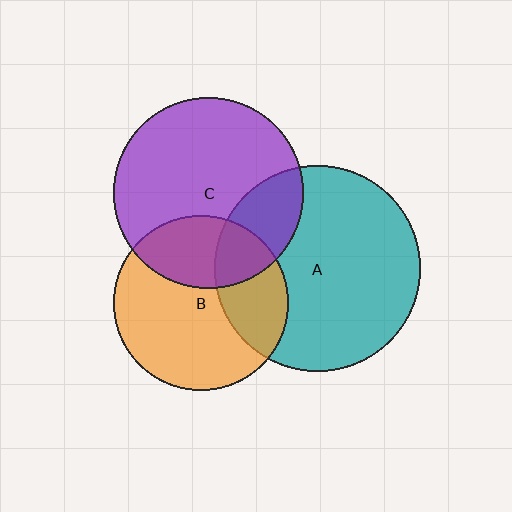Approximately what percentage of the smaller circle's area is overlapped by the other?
Approximately 25%.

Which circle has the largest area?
Circle A (teal).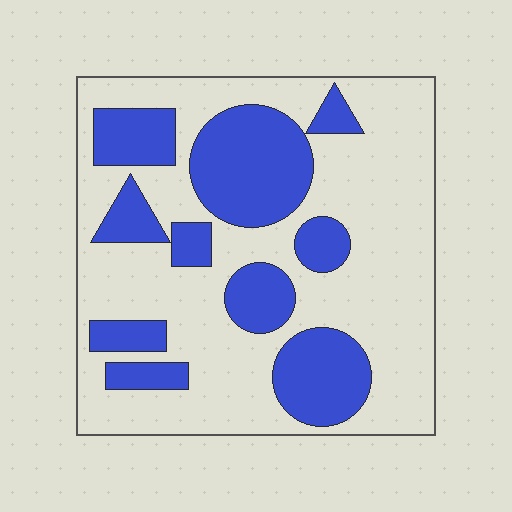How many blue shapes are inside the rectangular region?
10.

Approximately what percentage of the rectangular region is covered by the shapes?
Approximately 35%.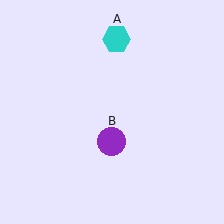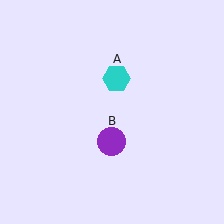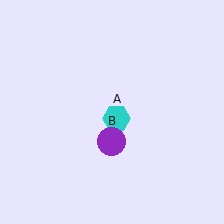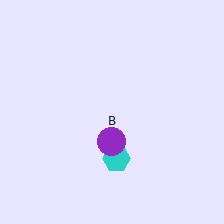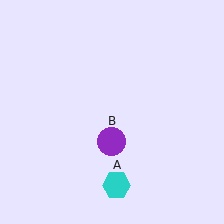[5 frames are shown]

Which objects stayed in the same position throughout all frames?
Purple circle (object B) remained stationary.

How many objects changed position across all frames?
1 object changed position: cyan hexagon (object A).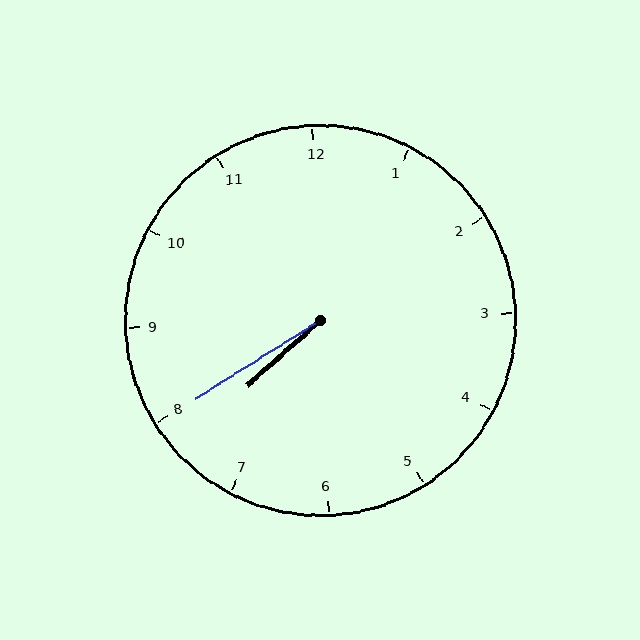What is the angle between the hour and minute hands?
Approximately 10 degrees.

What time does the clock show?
7:40.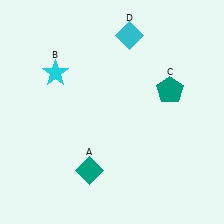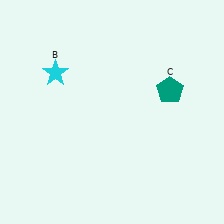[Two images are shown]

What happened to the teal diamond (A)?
The teal diamond (A) was removed in Image 2. It was in the bottom-left area of Image 1.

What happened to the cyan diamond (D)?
The cyan diamond (D) was removed in Image 2. It was in the top-right area of Image 1.